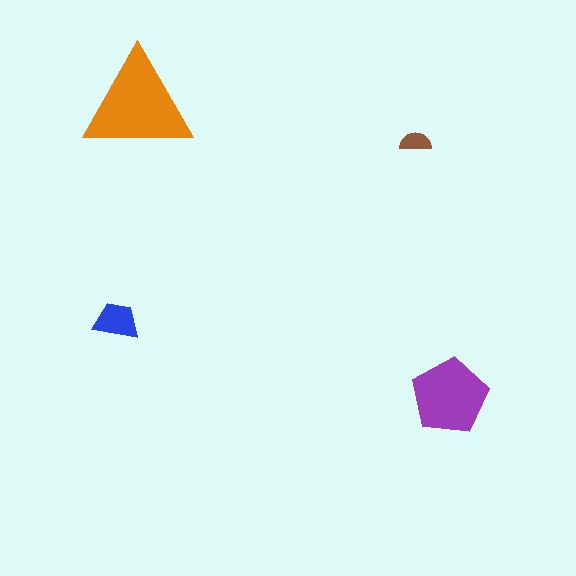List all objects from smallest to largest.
The brown semicircle, the blue trapezoid, the purple pentagon, the orange triangle.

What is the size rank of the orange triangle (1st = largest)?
1st.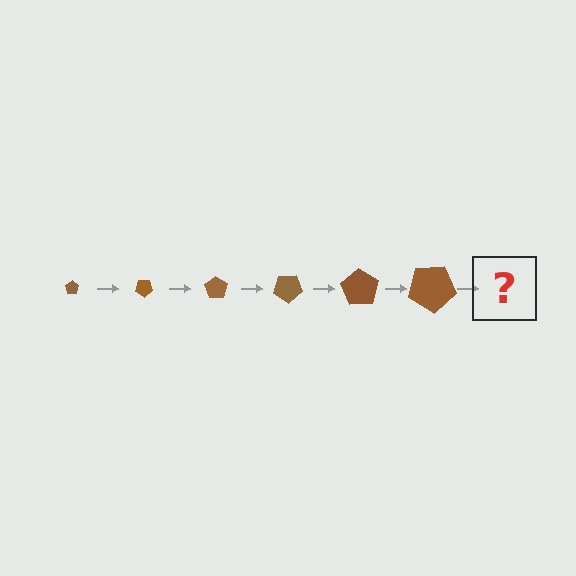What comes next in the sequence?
The next element should be a pentagon, larger than the previous one and rotated 210 degrees from the start.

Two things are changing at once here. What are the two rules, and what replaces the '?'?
The two rules are that the pentagon grows larger each step and it rotates 35 degrees each step. The '?' should be a pentagon, larger than the previous one and rotated 210 degrees from the start.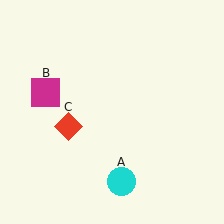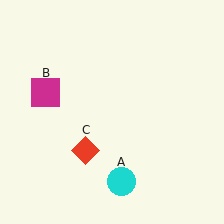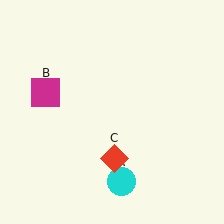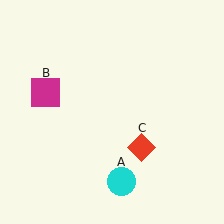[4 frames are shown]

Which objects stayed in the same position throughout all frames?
Cyan circle (object A) and magenta square (object B) remained stationary.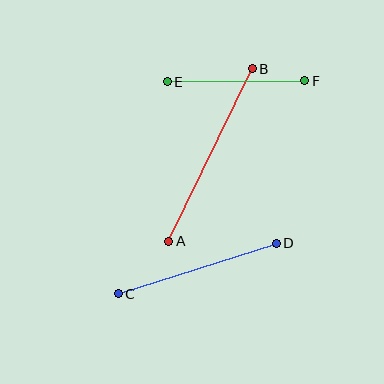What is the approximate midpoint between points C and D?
The midpoint is at approximately (197, 268) pixels.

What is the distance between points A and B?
The distance is approximately 192 pixels.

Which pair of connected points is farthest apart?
Points A and B are farthest apart.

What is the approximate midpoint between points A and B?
The midpoint is at approximately (210, 155) pixels.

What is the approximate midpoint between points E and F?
The midpoint is at approximately (236, 81) pixels.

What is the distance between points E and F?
The distance is approximately 137 pixels.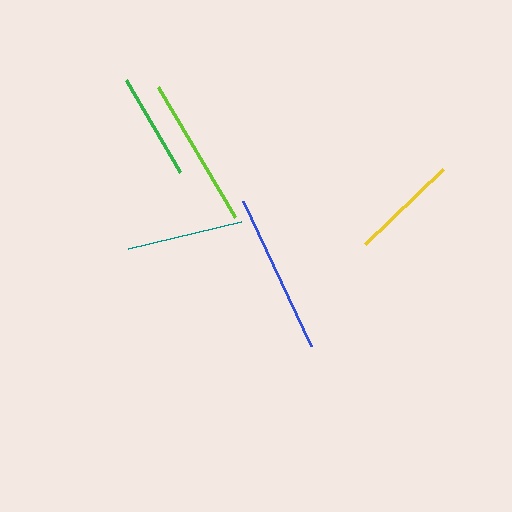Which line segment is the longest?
The blue line is the longest at approximately 160 pixels.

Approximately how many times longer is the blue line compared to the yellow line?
The blue line is approximately 1.5 times the length of the yellow line.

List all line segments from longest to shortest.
From longest to shortest: blue, lime, teal, yellow, green.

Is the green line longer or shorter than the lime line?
The lime line is longer than the green line.